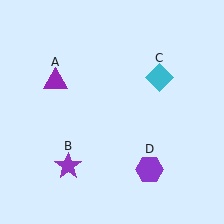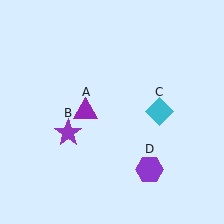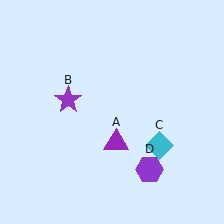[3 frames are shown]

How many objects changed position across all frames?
3 objects changed position: purple triangle (object A), purple star (object B), cyan diamond (object C).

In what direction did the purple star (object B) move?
The purple star (object B) moved up.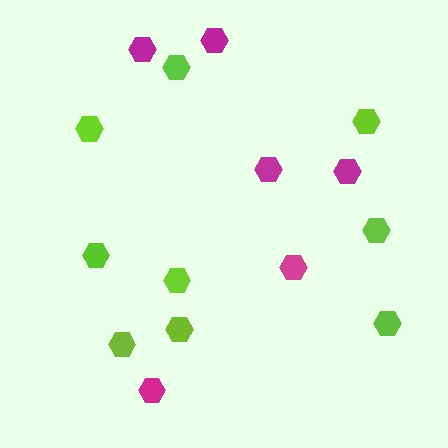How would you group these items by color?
There are 2 groups: one group of lime hexagons (9) and one group of magenta hexagons (6).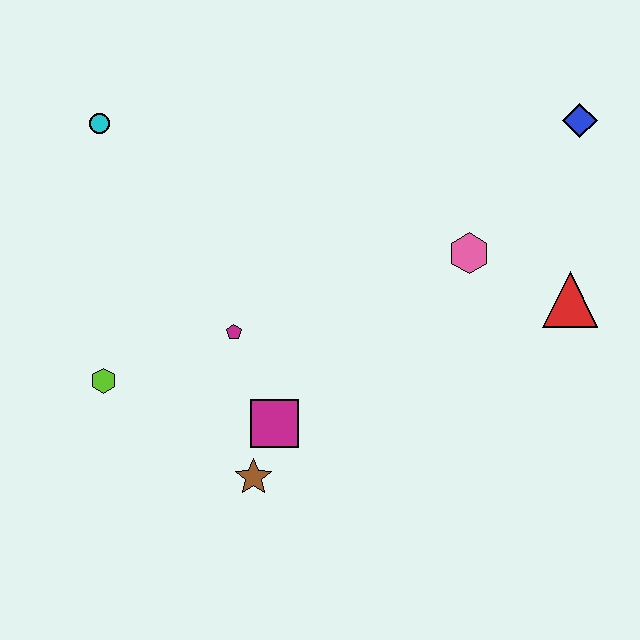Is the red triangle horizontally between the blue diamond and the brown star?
Yes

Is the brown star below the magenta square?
Yes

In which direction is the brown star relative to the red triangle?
The brown star is to the left of the red triangle.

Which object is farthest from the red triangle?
The cyan circle is farthest from the red triangle.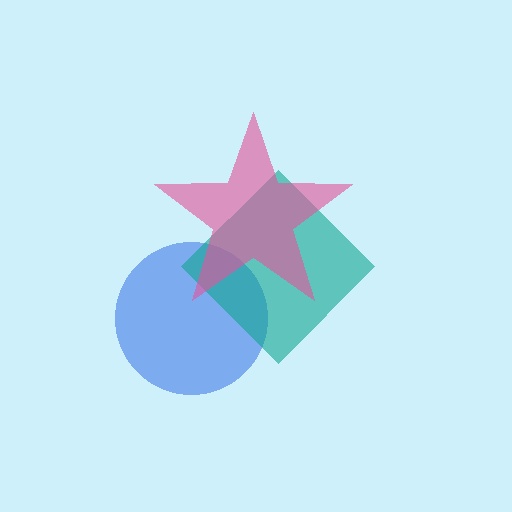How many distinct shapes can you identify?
There are 3 distinct shapes: a blue circle, a teal diamond, a pink star.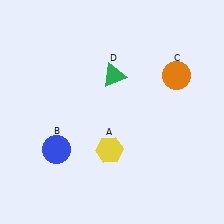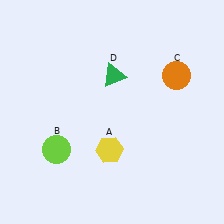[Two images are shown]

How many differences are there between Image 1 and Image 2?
There is 1 difference between the two images.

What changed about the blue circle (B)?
In Image 1, B is blue. In Image 2, it changed to lime.